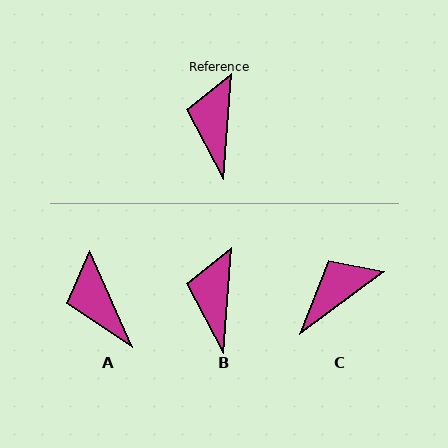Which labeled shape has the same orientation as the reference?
B.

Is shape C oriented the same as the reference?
No, it is off by about 49 degrees.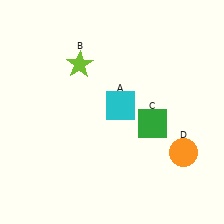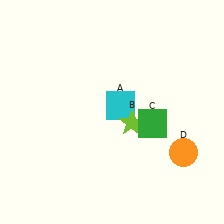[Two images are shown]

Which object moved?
The lime star (B) moved down.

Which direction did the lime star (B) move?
The lime star (B) moved down.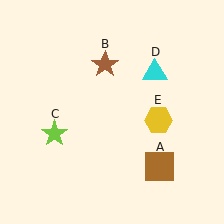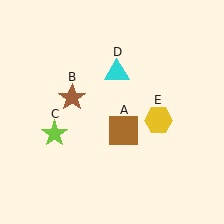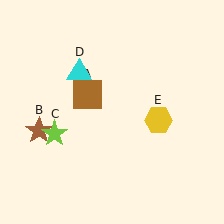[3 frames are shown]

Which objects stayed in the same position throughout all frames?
Lime star (object C) and yellow hexagon (object E) remained stationary.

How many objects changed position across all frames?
3 objects changed position: brown square (object A), brown star (object B), cyan triangle (object D).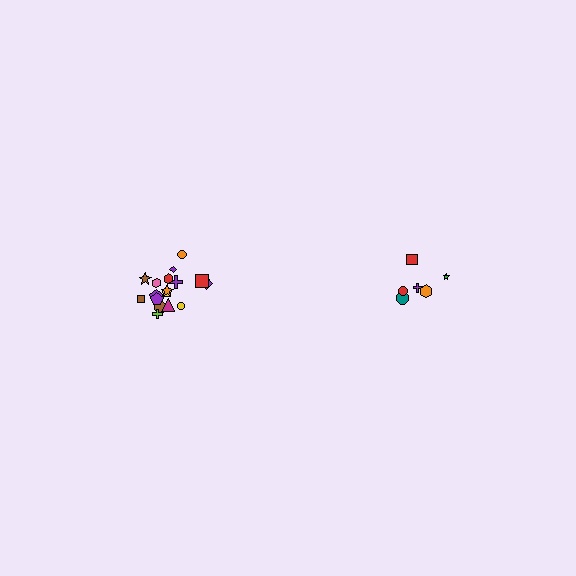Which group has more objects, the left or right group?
The left group.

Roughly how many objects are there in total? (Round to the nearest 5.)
Roughly 25 objects in total.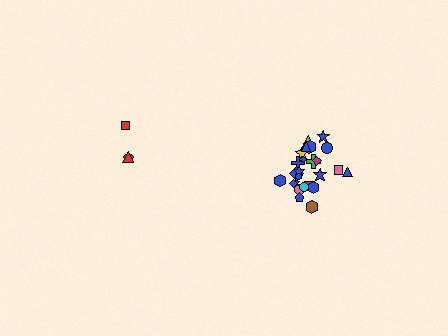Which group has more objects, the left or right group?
The right group.